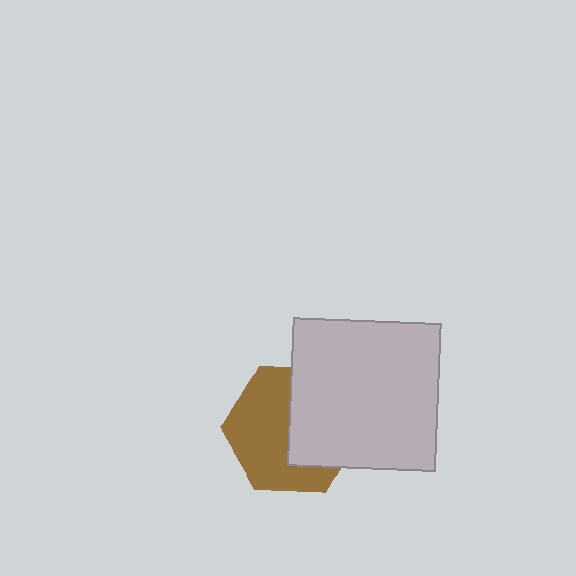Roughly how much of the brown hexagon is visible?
About half of it is visible (roughly 55%).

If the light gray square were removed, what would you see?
You would see the complete brown hexagon.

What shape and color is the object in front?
The object in front is a light gray square.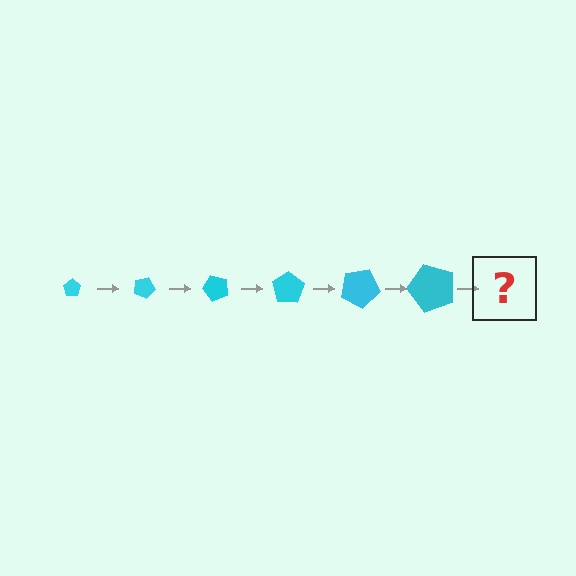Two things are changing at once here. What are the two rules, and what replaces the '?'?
The two rules are that the pentagon grows larger each step and it rotates 25 degrees each step. The '?' should be a pentagon, larger than the previous one and rotated 150 degrees from the start.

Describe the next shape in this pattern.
It should be a pentagon, larger than the previous one and rotated 150 degrees from the start.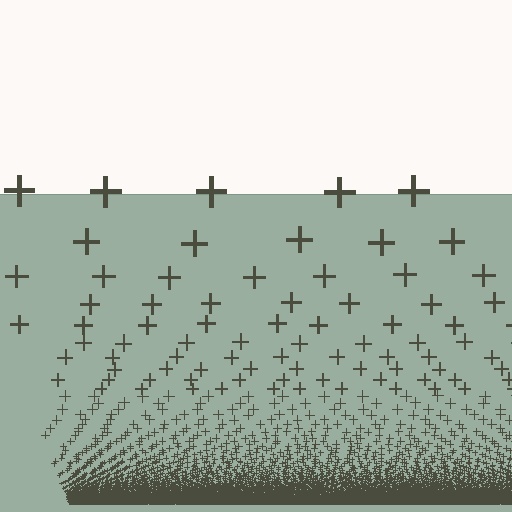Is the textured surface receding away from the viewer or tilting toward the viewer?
The surface appears to tilt toward the viewer. Texture elements get larger and sparser toward the top.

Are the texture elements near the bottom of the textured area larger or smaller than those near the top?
Smaller. The gradient is inverted — elements near the bottom are smaller and denser.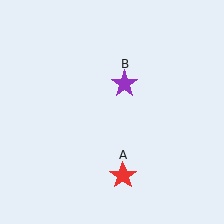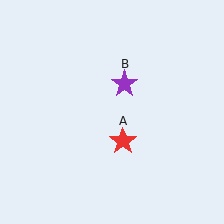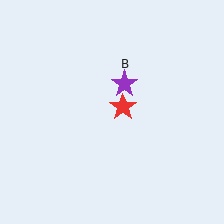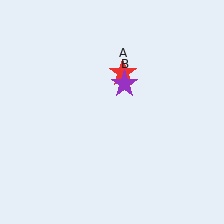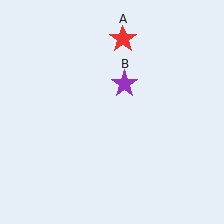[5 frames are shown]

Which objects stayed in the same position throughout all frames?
Purple star (object B) remained stationary.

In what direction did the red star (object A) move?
The red star (object A) moved up.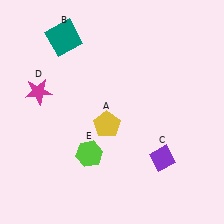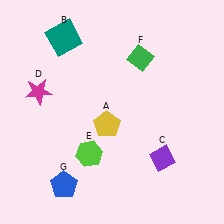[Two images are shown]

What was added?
A green diamond (F), a blue pentagon (G) were added in Image 2.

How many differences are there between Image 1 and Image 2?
There are 2 differences between the two images.